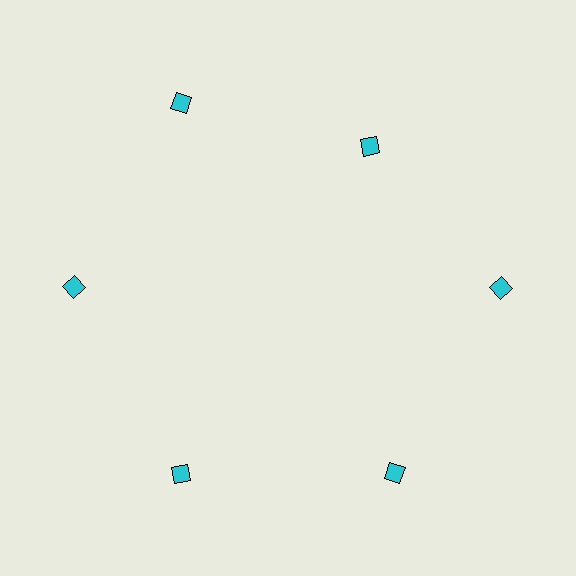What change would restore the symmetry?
The symmetry would be restored by moving it outward, back onto the ring so that all 6 diamonds sit at equal angles and equal distance from the center.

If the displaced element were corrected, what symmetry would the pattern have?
It would have 6-fold rotational symmetry — the pattern would map onto itself every 60 degrees.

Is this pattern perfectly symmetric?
No. The 6 cyan diamonds are arranged in a ring, but one element near the 1 o'clock position is pulled inward toward the center, breaking the 6-fold rotational symmetry.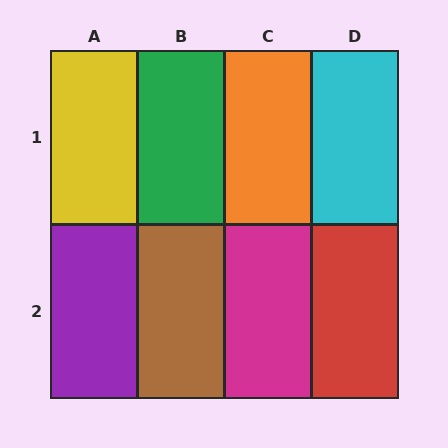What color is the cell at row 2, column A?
Purple.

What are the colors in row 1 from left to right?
Yellow, green, orange, cyan.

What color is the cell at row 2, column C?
Magenta.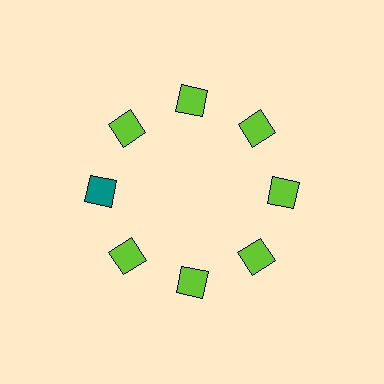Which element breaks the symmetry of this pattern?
The teal square at roughly the 9 o'clock position breaks the symmetry. All other shapes are lime squares.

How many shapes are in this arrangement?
There are 8 shapes arranged in a ring pattern.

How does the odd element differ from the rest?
It has a different color: teal instead of lime.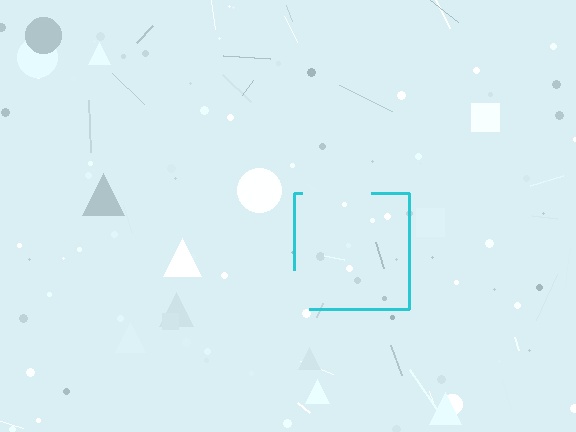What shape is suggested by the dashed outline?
The dashed outline suggests a square.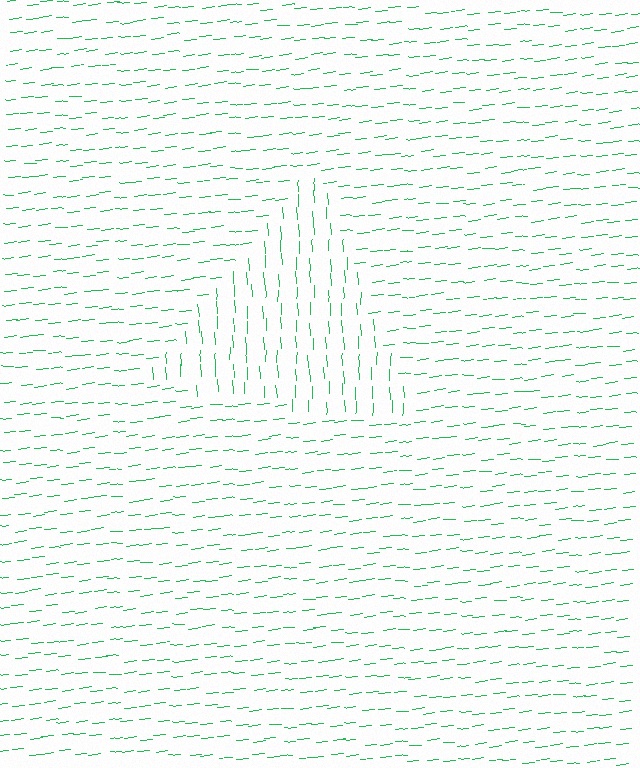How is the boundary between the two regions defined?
The boundary is defined purely by a change in line orientation (approximately 86 degrees difference). All lines are the same color and thickness.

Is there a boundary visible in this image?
Yes, there is a texture boundary formed by a change in line orientation.